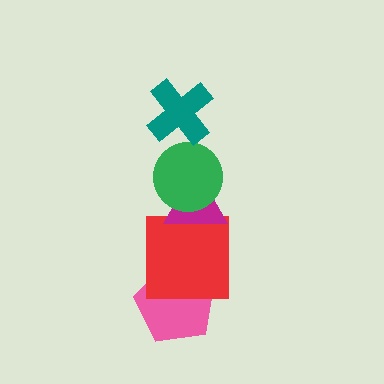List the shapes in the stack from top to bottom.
From top to bottom: the teal cross, the green circle, the magenta triangle, the red square, the pink pentagon.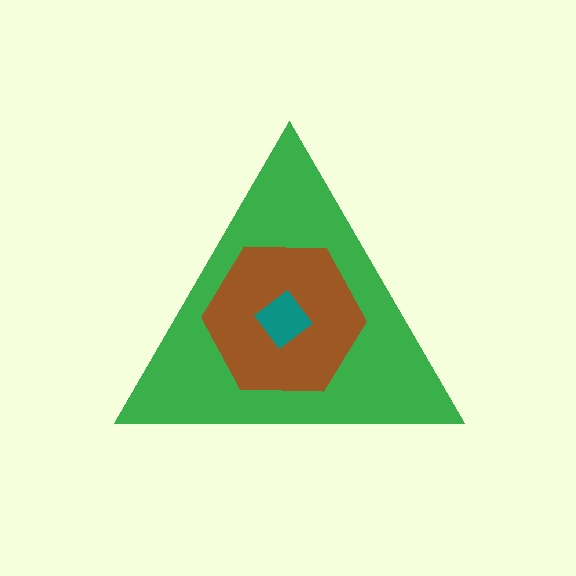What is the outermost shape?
The green triangle.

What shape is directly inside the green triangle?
The brown hexagon.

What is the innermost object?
The teal diamond.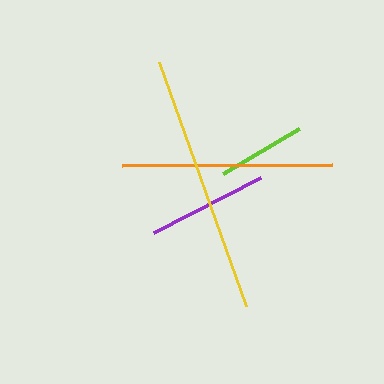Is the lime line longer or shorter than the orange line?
The orange line is longer than the lime line.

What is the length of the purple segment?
The purple segment is approximately 120 pixels long.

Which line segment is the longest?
The yellow line is the longest at approximately 259 pixels.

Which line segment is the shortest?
The lime line is the shortest at approximately 88 pixels.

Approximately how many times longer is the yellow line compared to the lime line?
The yellow line is approximately 2.9 times the length of the lime line.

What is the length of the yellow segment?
The yellow segment is approximately 259 pixels long.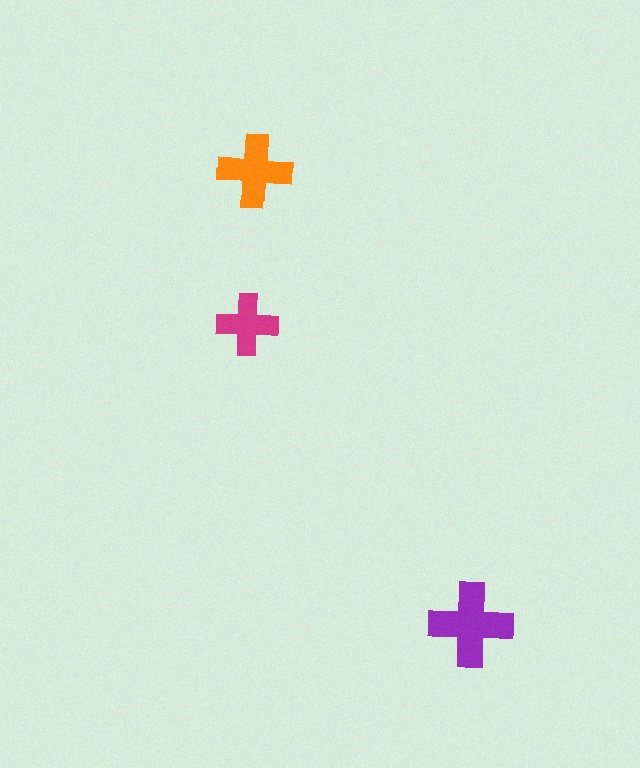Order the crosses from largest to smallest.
the purple one, the orange one, the magenta one.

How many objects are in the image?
There are 3 objects in the image.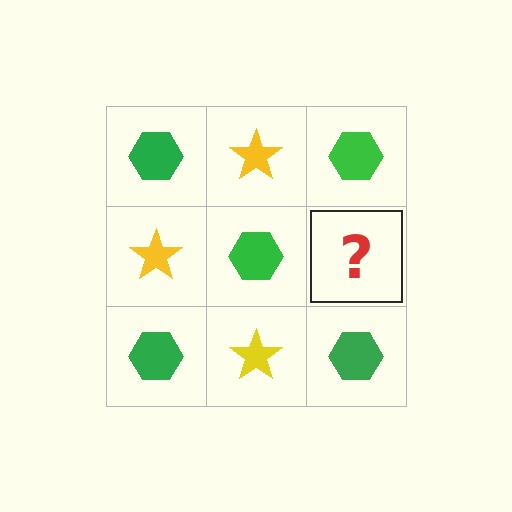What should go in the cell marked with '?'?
The missing cell should contain a yellow star.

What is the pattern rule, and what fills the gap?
The rule is that it alternates green hexagon and yellow star in a checkerboard pattern. The gap should be filled with a yellow star.